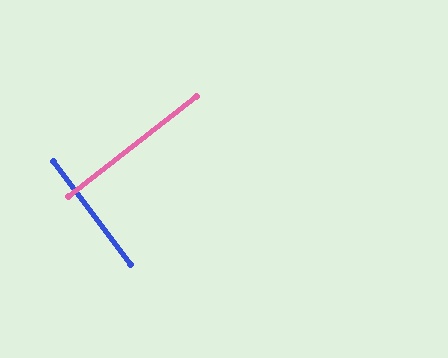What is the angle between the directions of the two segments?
Approximately 89 degrees.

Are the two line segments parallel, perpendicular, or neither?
Perpendicular — they meet at approximately 89°.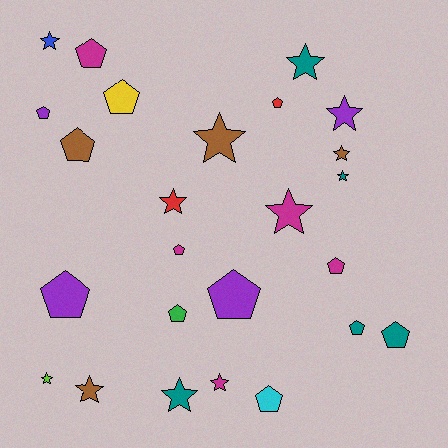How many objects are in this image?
There are 25 objects.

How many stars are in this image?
There are 12 stars.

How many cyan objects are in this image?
There is 1 cyan object.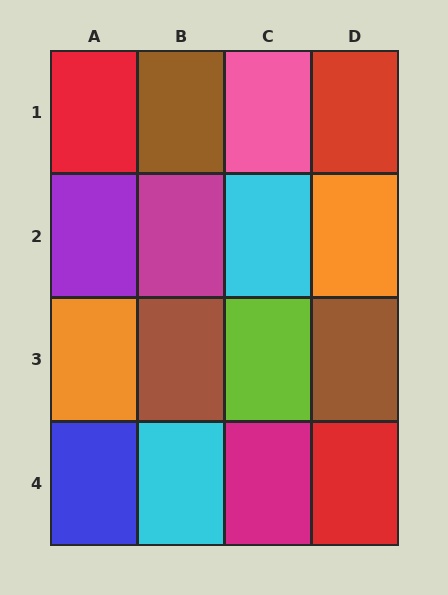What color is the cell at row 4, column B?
Cyan.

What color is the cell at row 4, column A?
Blue.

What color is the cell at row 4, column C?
Magenta.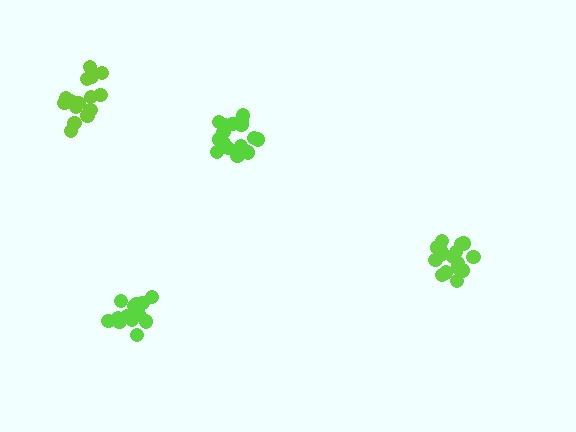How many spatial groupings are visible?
There are 4 spatial groupings.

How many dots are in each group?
Group 1: 14 dots, Group 2: 17 dots, Group 3: 18 dots, Group 4: 16 dots (65 total).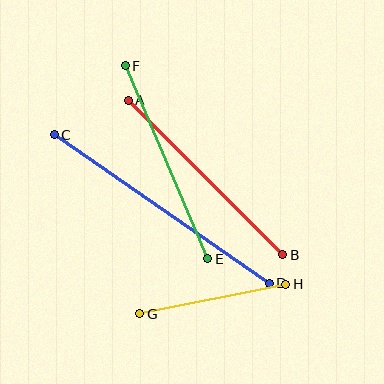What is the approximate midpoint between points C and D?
The midpoint is at approximately (162, 209) pixels.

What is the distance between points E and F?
The distance is approximately 210 pixels.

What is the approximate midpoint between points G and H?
The midpoint is at approximately (213, 299) pixels.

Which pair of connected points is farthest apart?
Points C and D are farthest apart.